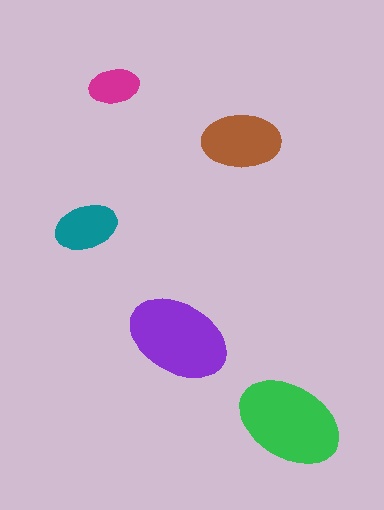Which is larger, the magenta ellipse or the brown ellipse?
The brown one.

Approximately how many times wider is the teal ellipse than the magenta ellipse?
About 1.5 times wider.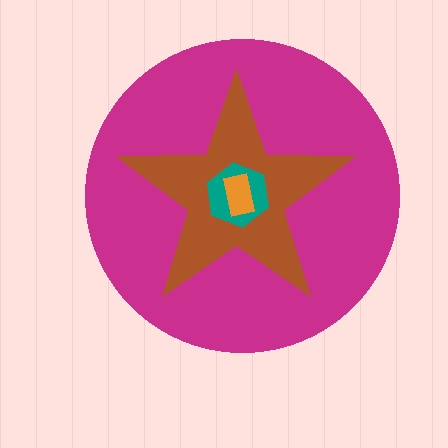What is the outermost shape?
The magenta circle.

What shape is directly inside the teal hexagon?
The orange rectangle.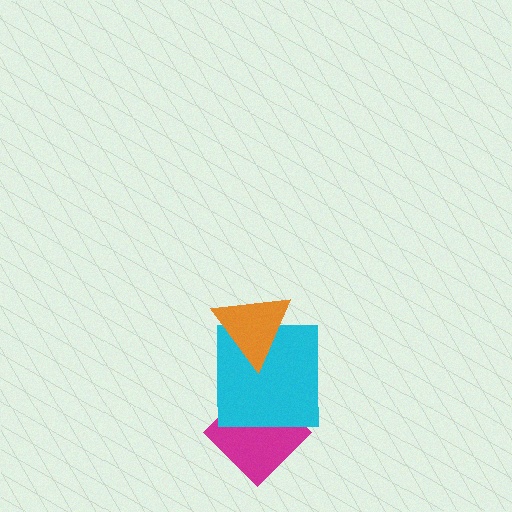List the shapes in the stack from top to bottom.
From top to bottom: the orange triangle, the cyan square, the magenta diamond.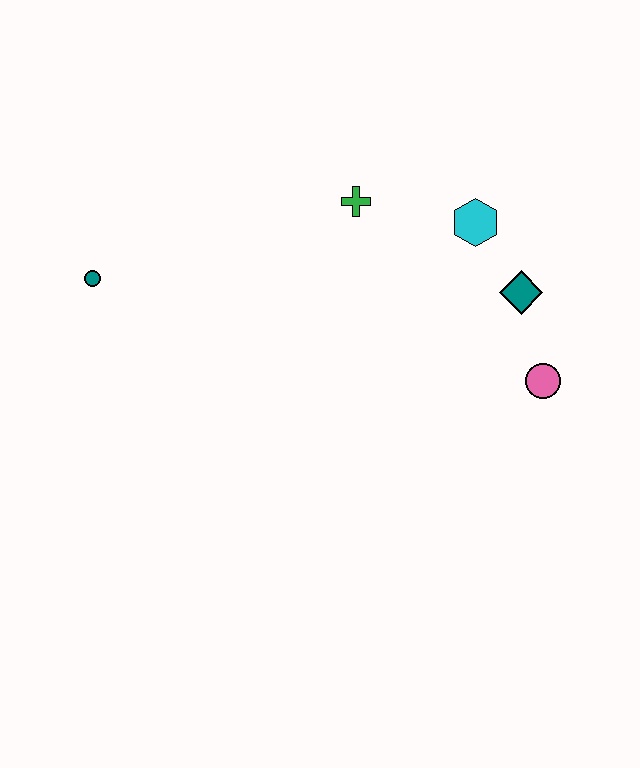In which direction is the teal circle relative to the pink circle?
The teal circle is to the left of the pink circle.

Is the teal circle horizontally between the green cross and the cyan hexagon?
No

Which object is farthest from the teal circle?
The pink circle is farthest from the teal circle.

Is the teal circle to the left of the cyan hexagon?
Yes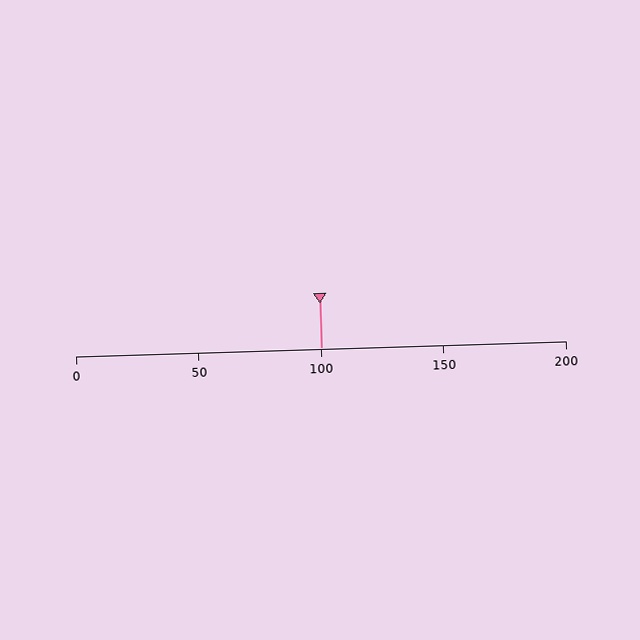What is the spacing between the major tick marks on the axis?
The major ticks are spaced 50 apart.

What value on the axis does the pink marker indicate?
The marker indicates approximately 100.